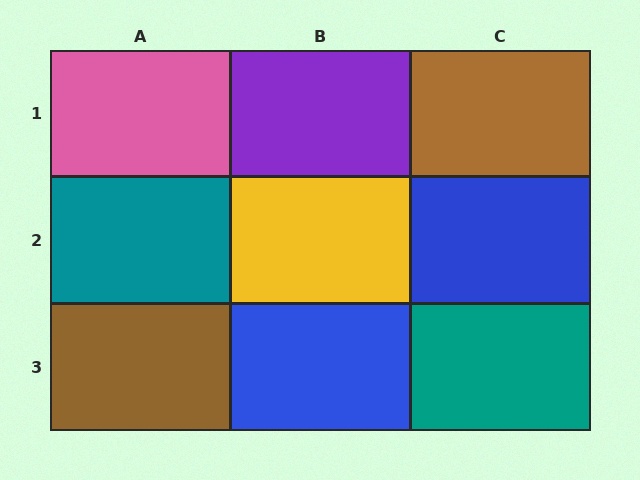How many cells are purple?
1 cell is purple.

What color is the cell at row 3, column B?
Blue.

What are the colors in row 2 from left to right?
Teal, yellow, blue.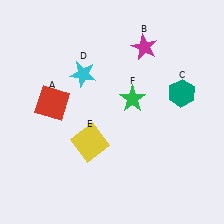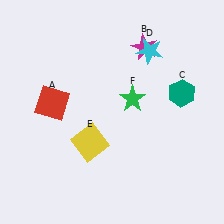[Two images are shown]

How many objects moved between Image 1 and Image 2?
1 object moved between the two images.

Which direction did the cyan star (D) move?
The cyan star (D) moved right.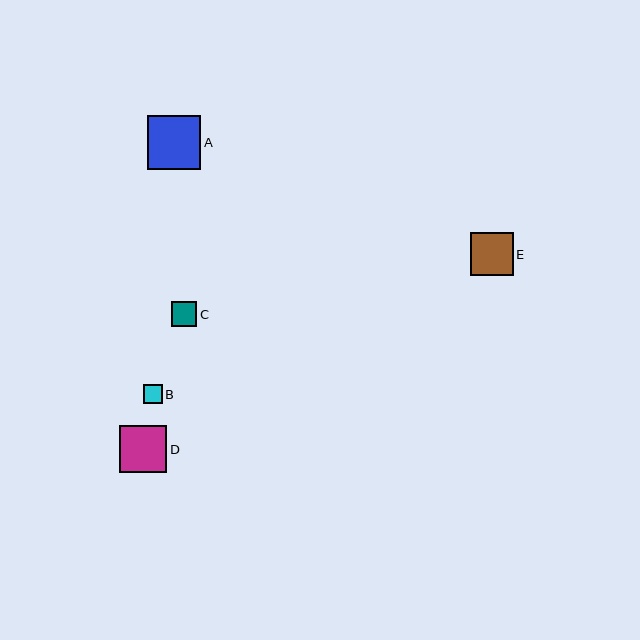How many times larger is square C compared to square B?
Square C is approximately 1.3 times the size of square B.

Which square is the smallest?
Square B is the smallest with a size of approximately 19 pixels.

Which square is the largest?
Square A is the largest with a size of approximately 54 pixels.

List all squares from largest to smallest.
From largest to smallest: A, D, E, C, B.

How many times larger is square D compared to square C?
Square D is approximately 1.9 times the size of square C.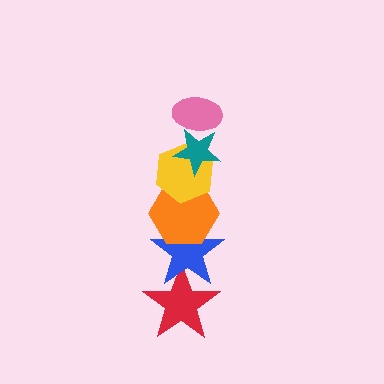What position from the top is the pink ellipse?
The pink ellipse is 1st from the top.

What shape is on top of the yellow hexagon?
The teal star is on top of the yellow hexagon.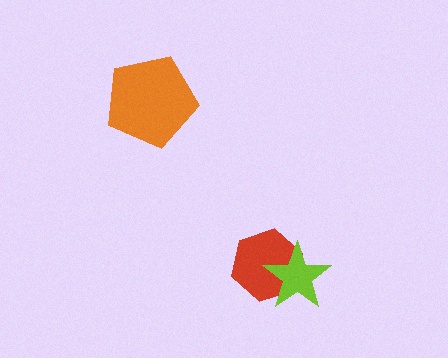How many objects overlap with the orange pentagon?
0 objects overlap with the orange pentagon.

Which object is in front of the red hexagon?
The lime star is in front of the red hexagon.